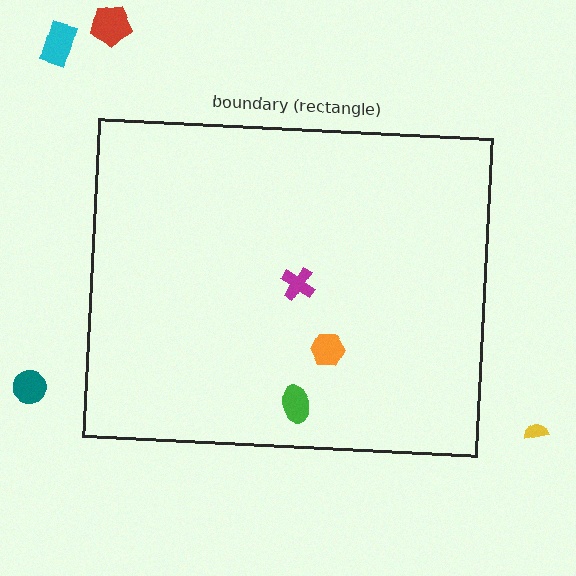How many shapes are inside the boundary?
3 inside, 4 outside.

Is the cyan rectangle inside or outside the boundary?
Outside.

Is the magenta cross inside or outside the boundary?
Inside.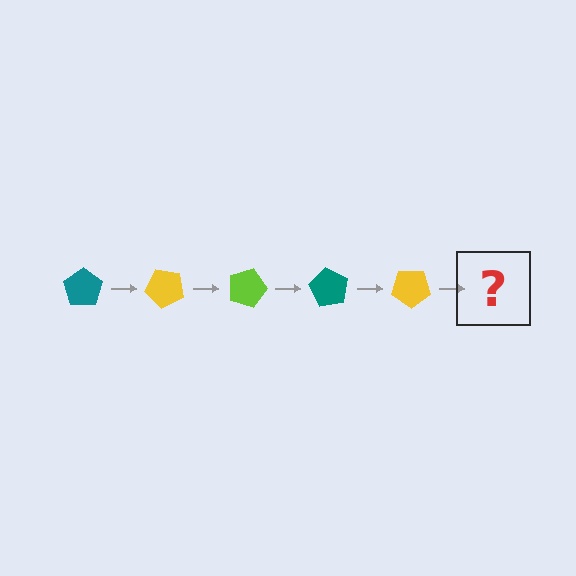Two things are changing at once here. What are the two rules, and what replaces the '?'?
The two rules are that it rotates 45 degrees each step and the color cycles through teal, yellow, and lime. The '?' should be a lime pentagon, rotated 225 degrees from the start.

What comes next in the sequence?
The next element should be a lime pentagon, rotated 225 degrees from the start.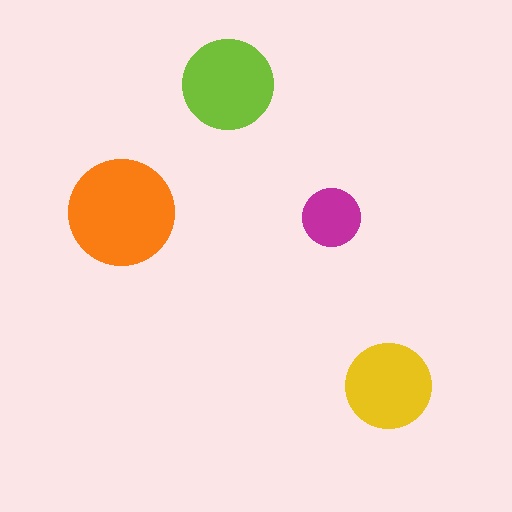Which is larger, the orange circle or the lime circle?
The orange one.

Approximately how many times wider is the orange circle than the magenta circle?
About 2 times wider.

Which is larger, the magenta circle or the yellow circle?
The yellow one.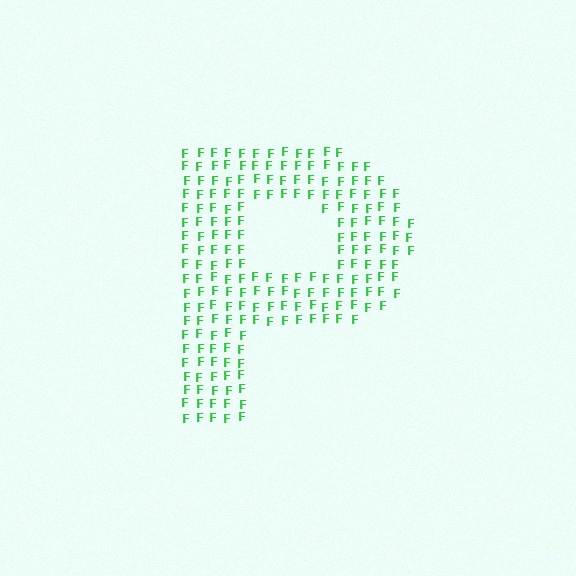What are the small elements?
The small elements are letter F's.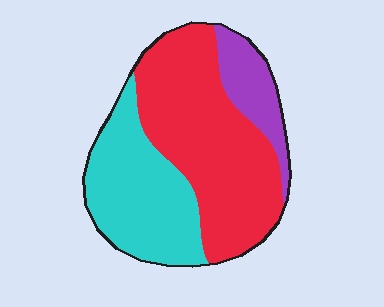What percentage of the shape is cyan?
Cyan takes up about one third (1/3) of the shape.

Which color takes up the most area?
Red, at roughly 50%.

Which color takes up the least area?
Purple, at roughly 15%.